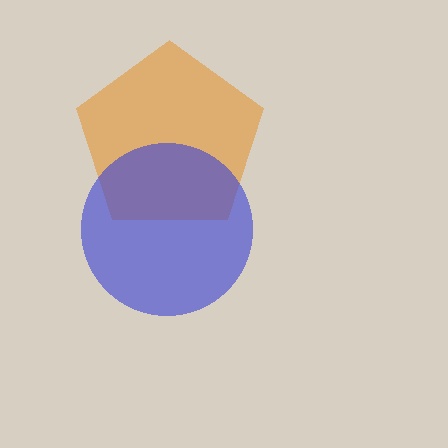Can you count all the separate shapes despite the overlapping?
Yes, there are 2 separate shapes.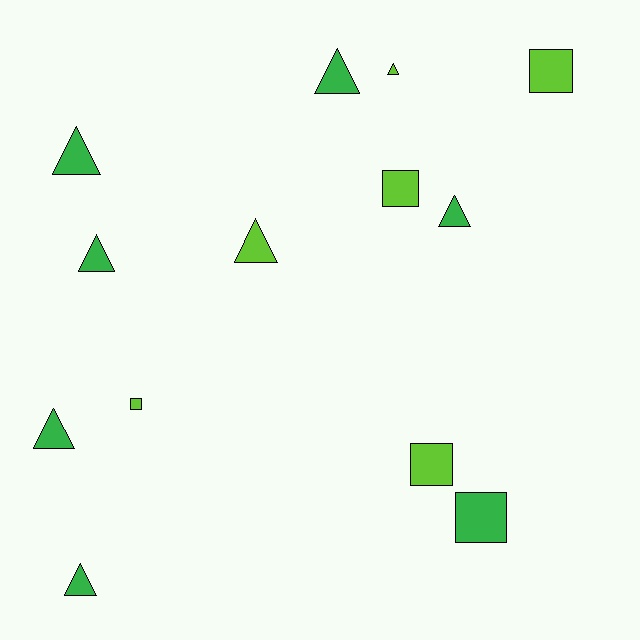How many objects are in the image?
There are 13 objects.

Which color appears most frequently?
Green, with 7 objects.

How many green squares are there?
There is 1 green square.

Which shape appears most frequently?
Triangle, with 8 objects.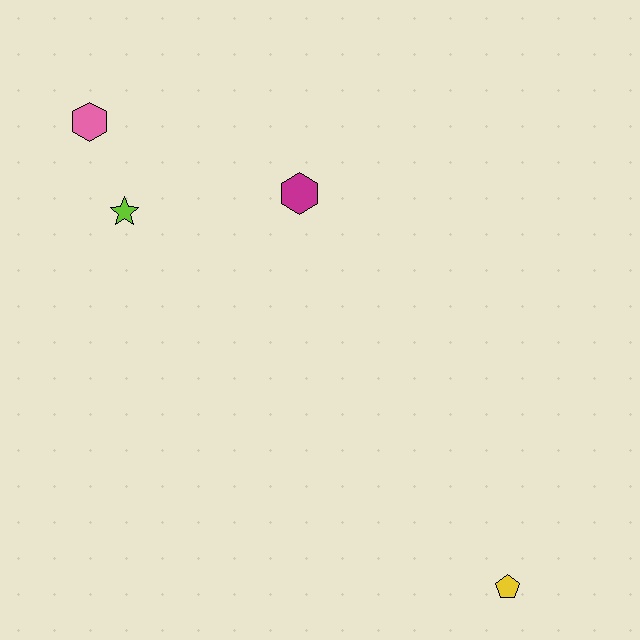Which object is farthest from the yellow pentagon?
The pink hexagon is farthest from the yellow pentagon.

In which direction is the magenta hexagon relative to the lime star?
The magenta hexagon is to the right of the lime star.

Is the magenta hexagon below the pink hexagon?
Yes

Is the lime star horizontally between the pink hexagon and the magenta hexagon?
Yes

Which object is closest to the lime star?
The pink hexagon is closest to the lime star.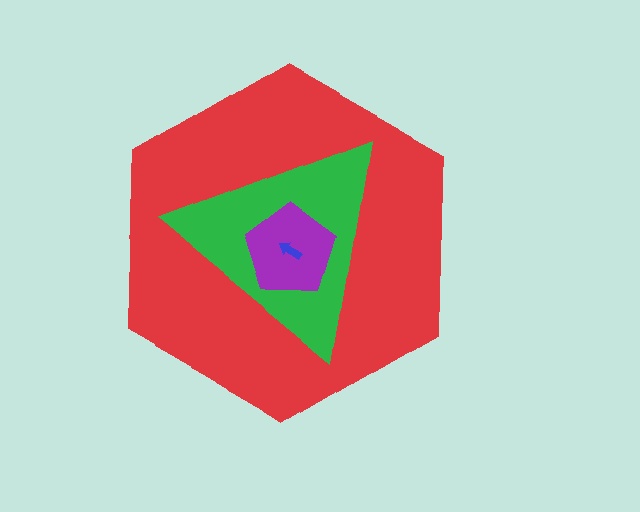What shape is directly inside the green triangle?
The purple pentagon.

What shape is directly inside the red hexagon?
The green triangle.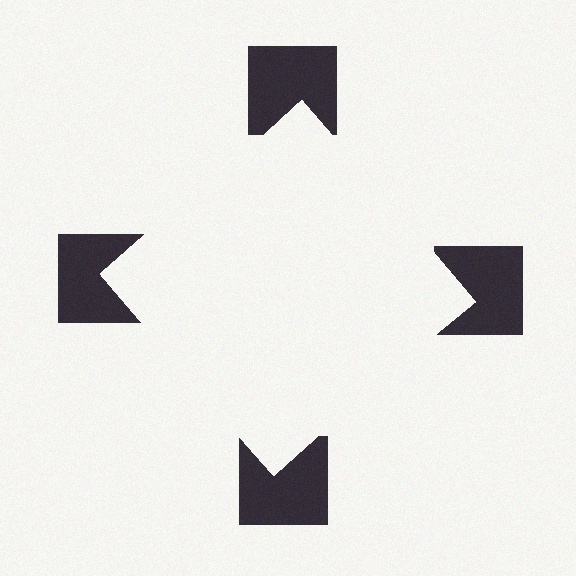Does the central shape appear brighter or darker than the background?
It typically appears slightly brighter than the background, even though no actual brightness change is drawn.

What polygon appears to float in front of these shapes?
An illusory square — its edges are inferred from the aligned wedge cuts in the notched squares, not physically drawn.